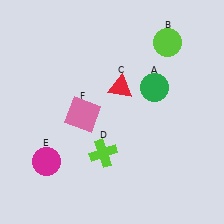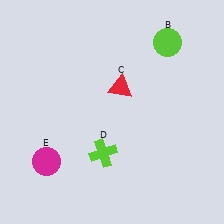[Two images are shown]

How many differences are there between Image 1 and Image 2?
There are 2 differences between the two images.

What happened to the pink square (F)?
The pink square (F) was removed in Image 2. It was in the bottom-left area of Image 1.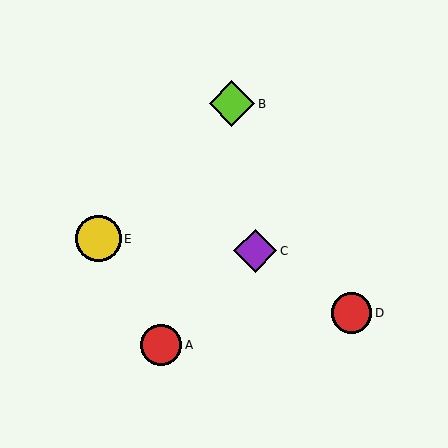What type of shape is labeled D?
Shape D is a red circle.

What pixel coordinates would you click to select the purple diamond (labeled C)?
Click at (255, 251) to select the purple diamond C.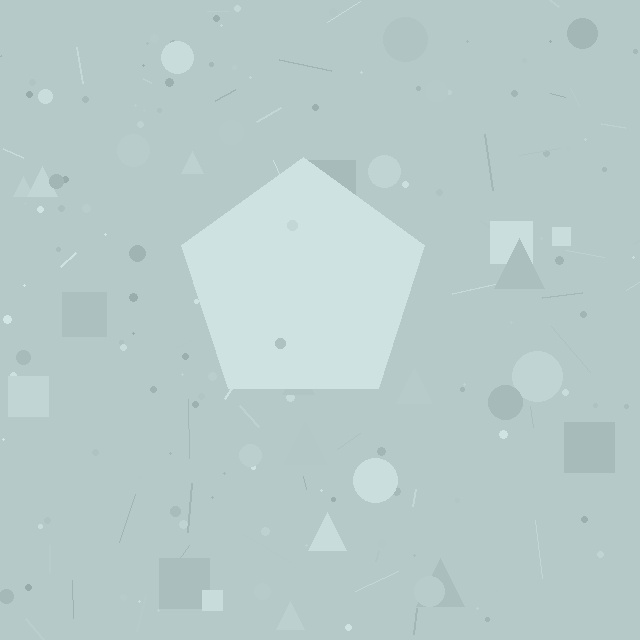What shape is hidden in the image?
A pentagon is hidden in the image.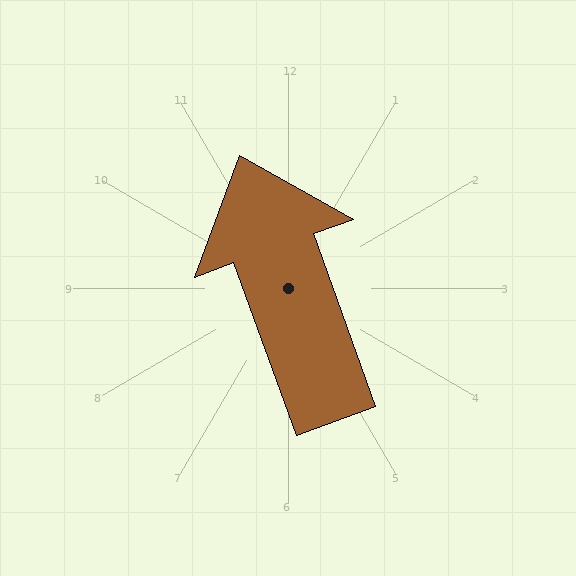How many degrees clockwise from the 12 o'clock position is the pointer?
Approximately 340 degrees.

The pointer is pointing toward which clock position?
Roughly 11 o'clock.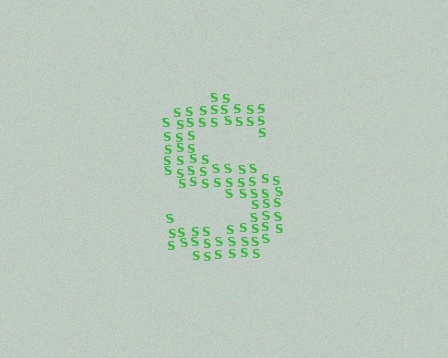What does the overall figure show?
The overall figure shows the letter S.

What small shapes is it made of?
It is made of small letter S's.